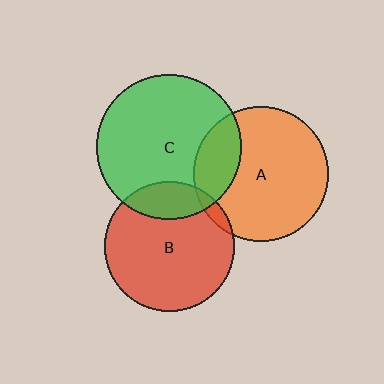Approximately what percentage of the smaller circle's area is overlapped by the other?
Approximately 20%.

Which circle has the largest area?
Circle C (green).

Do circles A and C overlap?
Yes.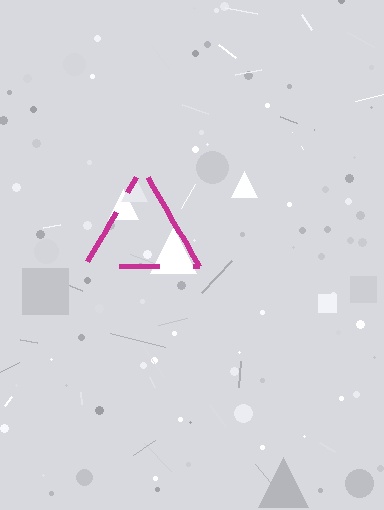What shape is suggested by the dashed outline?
The dashed outline suggests a triangle.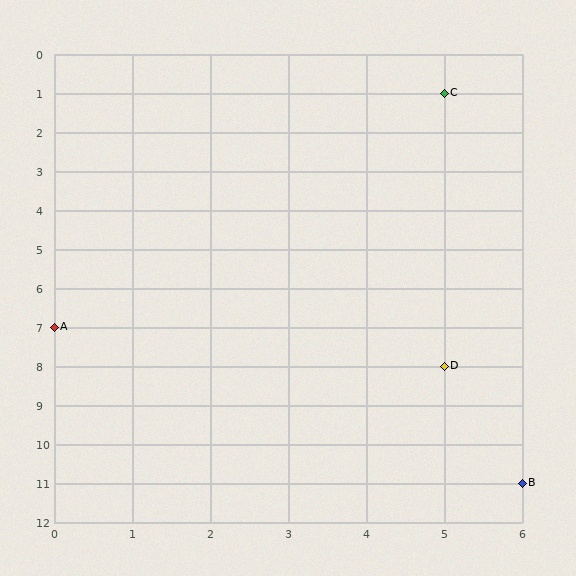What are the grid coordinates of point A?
Point A is at grid coordinates (0, 7).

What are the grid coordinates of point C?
Point C is at grid coordinates (5, 1).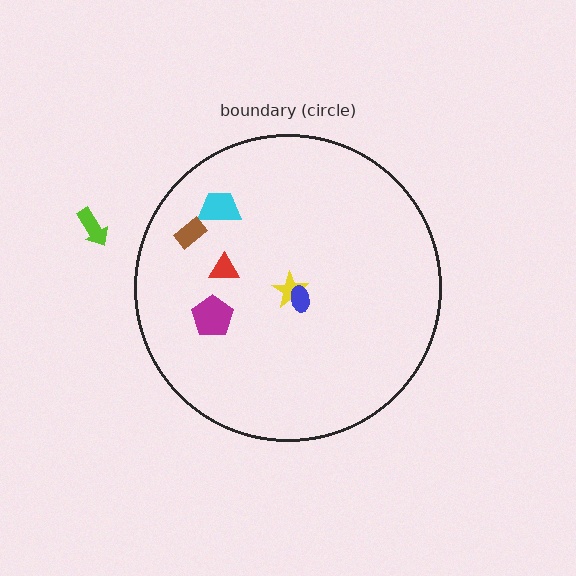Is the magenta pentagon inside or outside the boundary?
Inside.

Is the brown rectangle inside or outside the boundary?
Inside.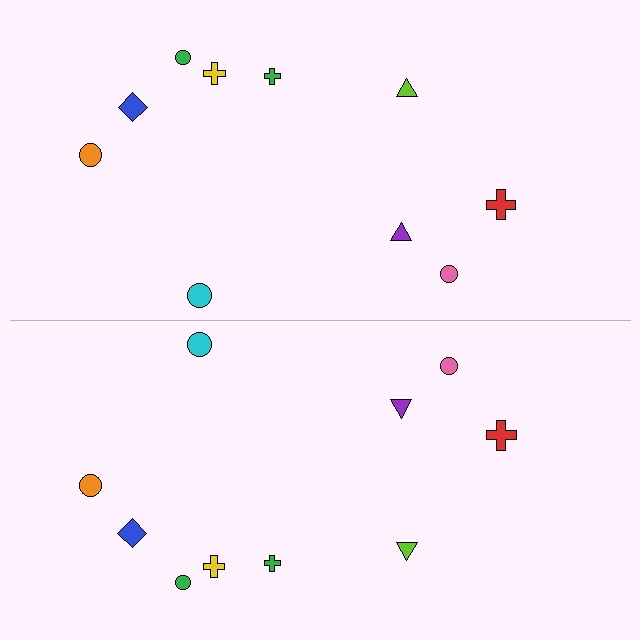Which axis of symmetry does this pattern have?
The pattern has a horizontal axis of symmetry running through the center of the image.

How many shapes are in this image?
There are 20 shapes in this image.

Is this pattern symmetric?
Yes, this pattern has bilateral (reflection) symmetry.